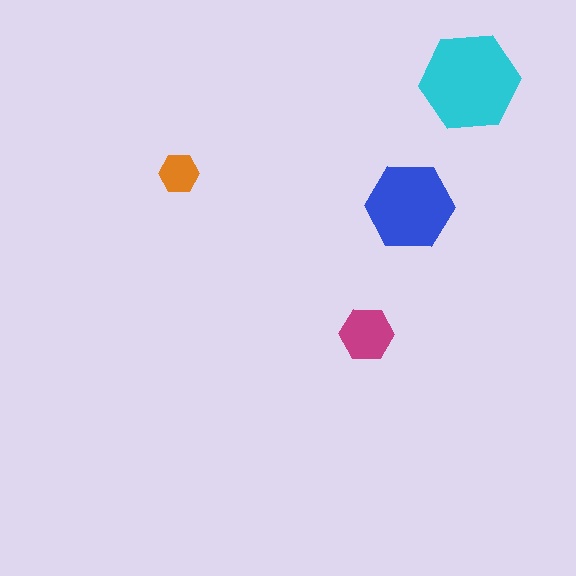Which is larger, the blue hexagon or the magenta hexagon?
The blue one.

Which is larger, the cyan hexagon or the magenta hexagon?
The cyan one.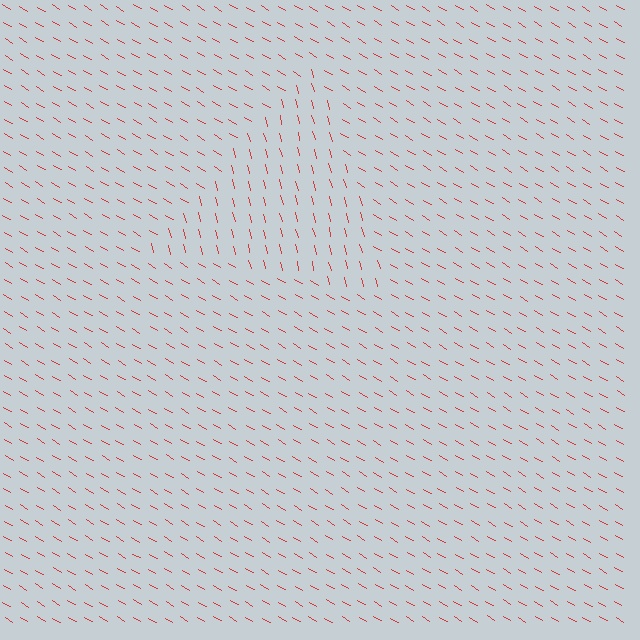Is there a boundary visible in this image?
Yes, there is a texture boundary formed by a change in line orientation.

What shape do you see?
I see a triangle.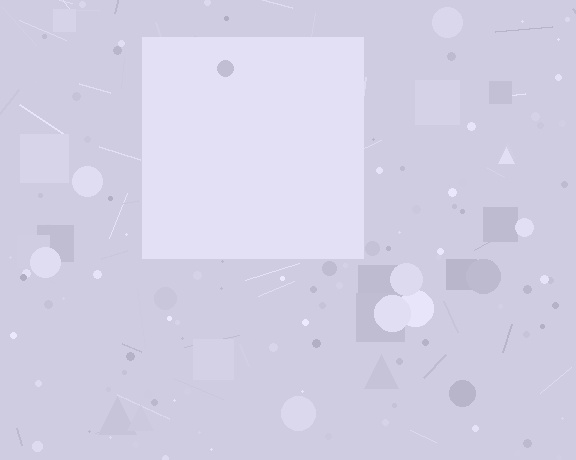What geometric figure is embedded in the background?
A square is embedded in the background.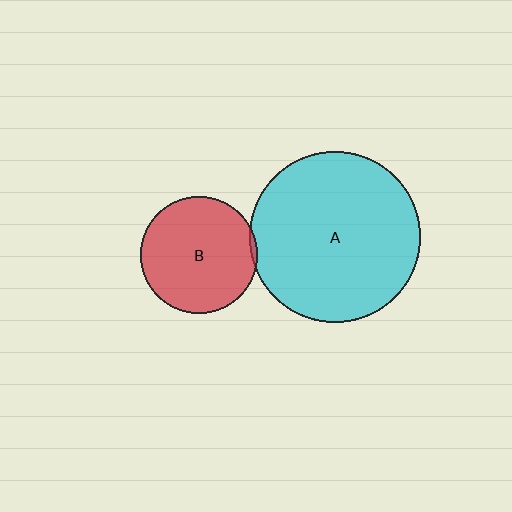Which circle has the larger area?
Circle A (cyan).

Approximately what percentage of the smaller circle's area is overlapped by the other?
Approximately 5%.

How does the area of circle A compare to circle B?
Approximately 2.2 times.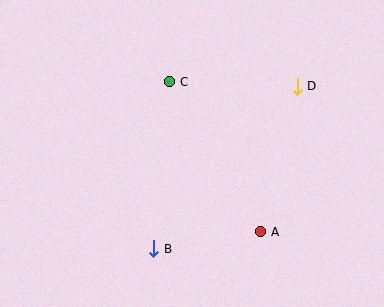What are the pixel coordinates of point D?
Point D is at (297, 86).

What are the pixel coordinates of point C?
Point C is at (170, 82).